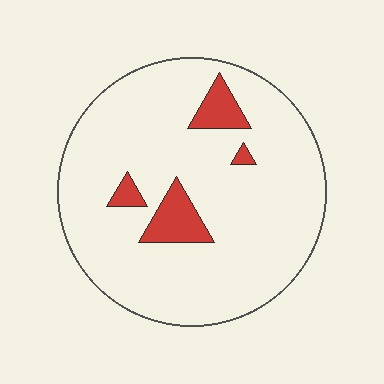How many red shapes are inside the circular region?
4.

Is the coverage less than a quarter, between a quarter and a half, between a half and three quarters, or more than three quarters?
Less than a quarter.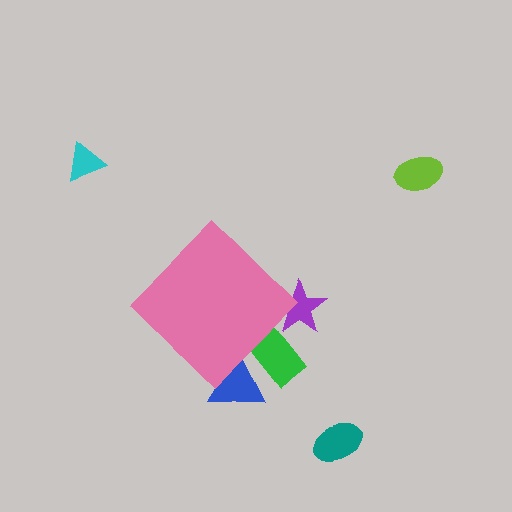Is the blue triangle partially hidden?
Yes, the blue triangle is partially hidden behind the pink diamond.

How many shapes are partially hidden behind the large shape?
3 shapes are partially hidden.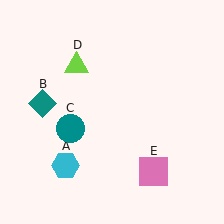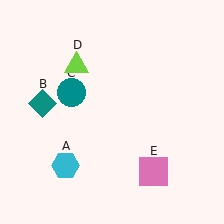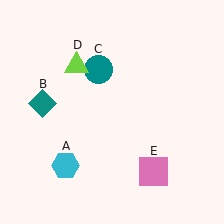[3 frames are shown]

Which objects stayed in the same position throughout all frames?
Cyan hexagon (object A) and teal diamond (object B) and lime triangle (object D) and pink square (object E) remained stationary.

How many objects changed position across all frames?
1 object changed position: teal circle (object C).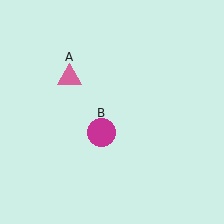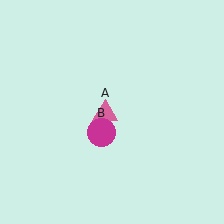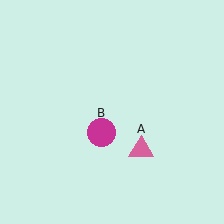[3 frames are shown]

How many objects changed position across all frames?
1 object changed position: pink triangle (object A).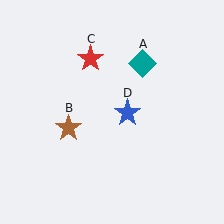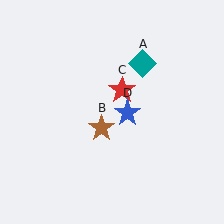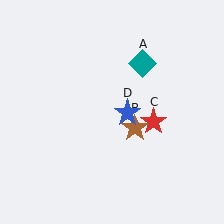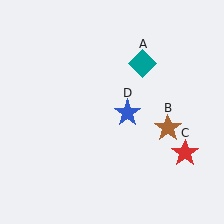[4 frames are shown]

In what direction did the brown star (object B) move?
The brown star (object B) moved right.